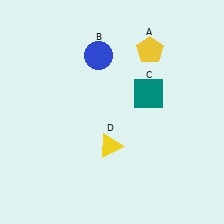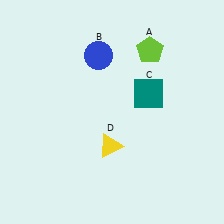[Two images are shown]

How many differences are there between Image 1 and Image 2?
There is 1 difference between the two images.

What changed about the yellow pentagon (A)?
In Image 1, A is yellow. In Image 2, it changed to lime.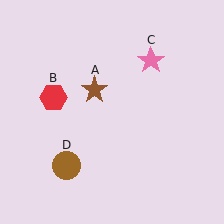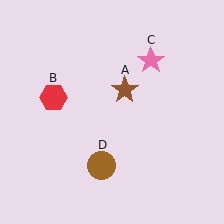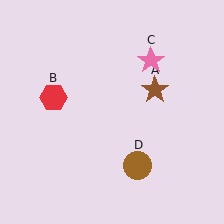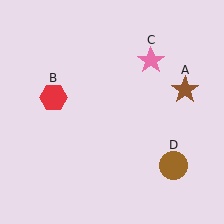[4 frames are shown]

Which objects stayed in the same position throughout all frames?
Red hexagon (object B) and pink star (object C) remained stationary.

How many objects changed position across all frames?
2 objects changed position: brown star (object A), brown circle (object D).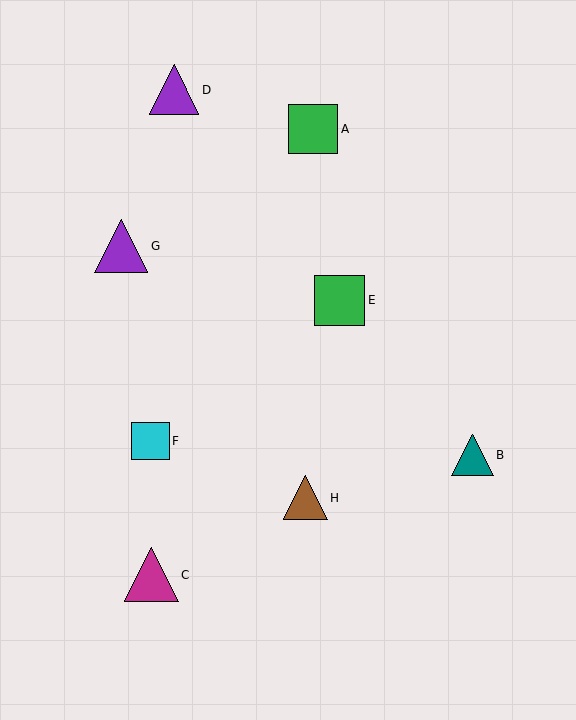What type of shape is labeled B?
Shape B is a teal triangle.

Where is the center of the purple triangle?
The center of the purple triangle is at (121, 246).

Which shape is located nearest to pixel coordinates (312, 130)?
The green square (labeled A) at (313, 129) is nearest to that location.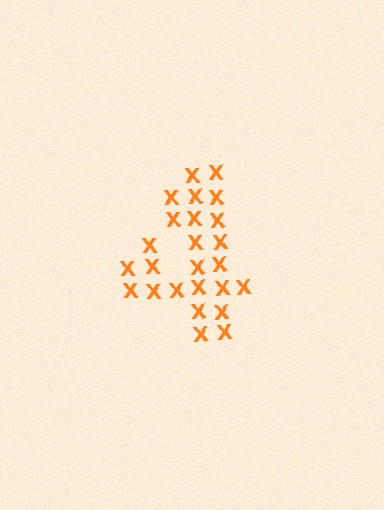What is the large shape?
The large shape is the digit 4.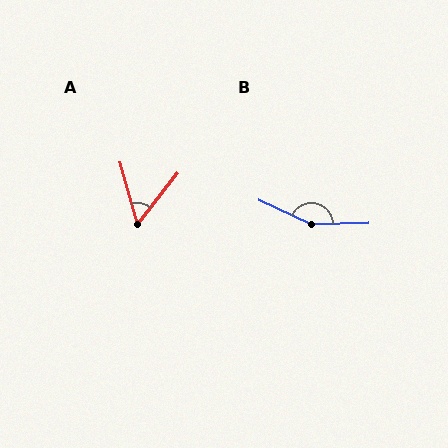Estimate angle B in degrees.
Approximately 154 degrees.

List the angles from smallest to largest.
A (54°), B (154°).